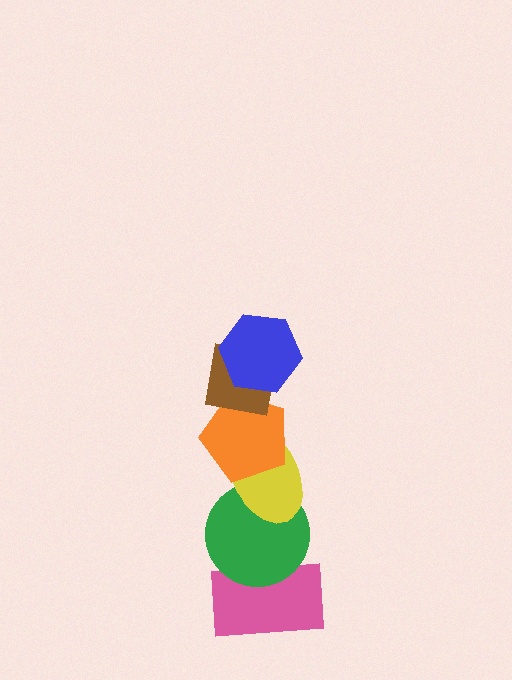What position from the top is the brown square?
The brown square is 2nd from the top.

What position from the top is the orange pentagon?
The orange pentagon is 3rd from the top.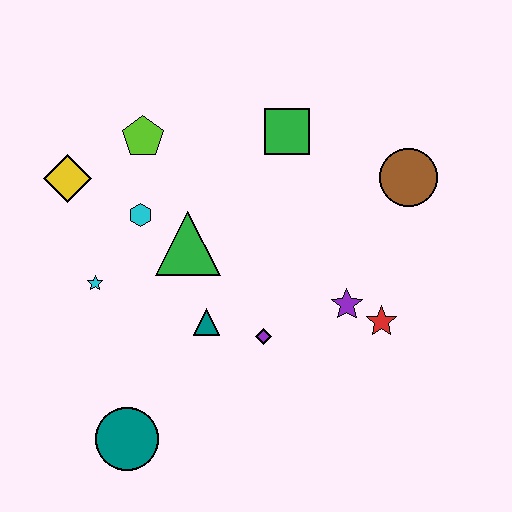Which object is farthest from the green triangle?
The brown circle is farthest from the green triangle.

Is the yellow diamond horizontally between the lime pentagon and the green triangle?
No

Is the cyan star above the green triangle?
No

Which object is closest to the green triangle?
The cyan hexagon is closest to the green triangle.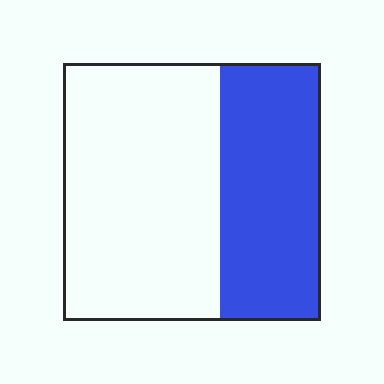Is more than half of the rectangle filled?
No.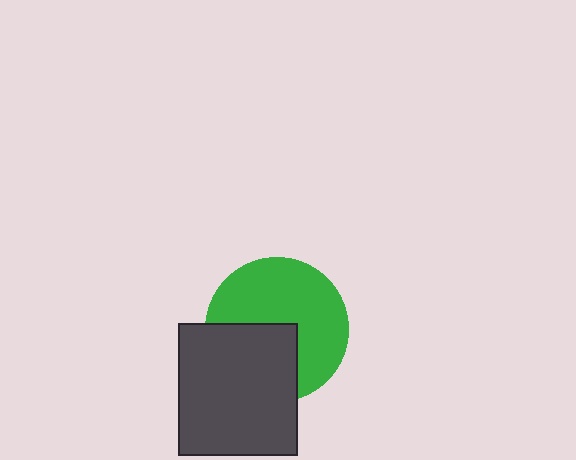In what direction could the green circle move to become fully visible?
The green circle could move toward the upper-right. That would shift it out from behind the dark gray rectangle entirely.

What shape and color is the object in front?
The object in front is a dark gray rectangle.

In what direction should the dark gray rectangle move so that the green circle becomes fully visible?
The dark gray rectangle should move toward the lower-left. That is the shortest direction to clear the overlap and leave the green circle fully visible.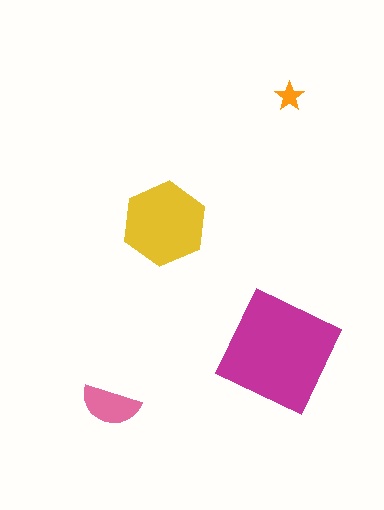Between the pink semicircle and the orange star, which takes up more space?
The pink semicircle.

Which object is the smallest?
The orange star.